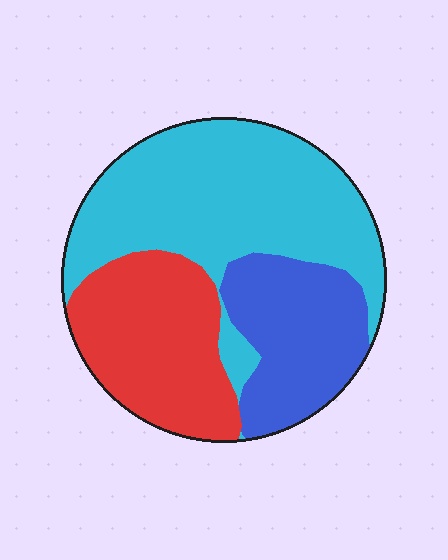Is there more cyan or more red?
Cyan.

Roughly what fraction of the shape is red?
Red takes up about one quarter (1/4) of the shape.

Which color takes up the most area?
Cyan, at roughly 50%.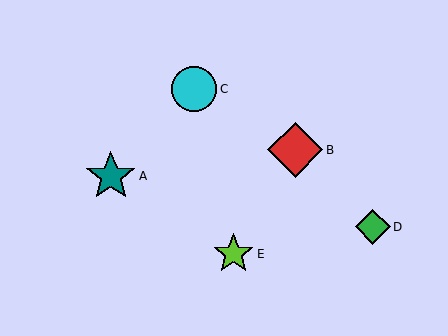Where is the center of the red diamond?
The center of the red diamond is at (295, 150).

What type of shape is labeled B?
Shape B is a red diamond.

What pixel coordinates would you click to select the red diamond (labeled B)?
Click at (295, 150) to select the red diamond B.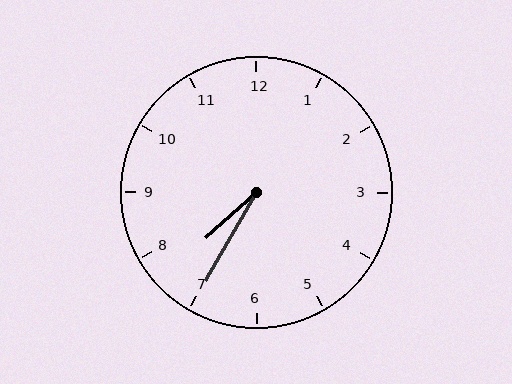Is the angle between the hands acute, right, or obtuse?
It is acute.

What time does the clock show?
7:35.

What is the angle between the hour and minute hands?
Approximately 18 degrees.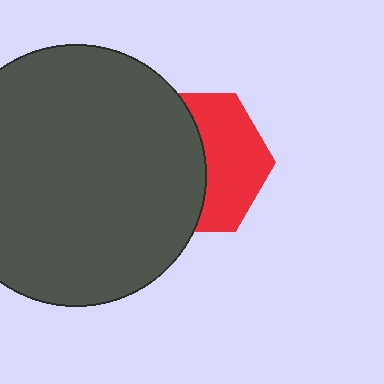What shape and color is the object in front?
The object in front is a dark gray circle.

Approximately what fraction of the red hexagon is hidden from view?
Roughly 54% of the red hexagon is hidden behind the dark gray circle.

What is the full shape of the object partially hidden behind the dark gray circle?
The partially hidden object is a red hexagon.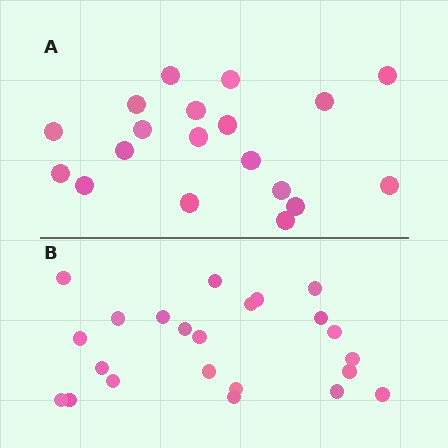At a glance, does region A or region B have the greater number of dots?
Region B (the bottom region) has more dots.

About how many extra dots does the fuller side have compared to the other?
Region B has about 4 more dots than region A.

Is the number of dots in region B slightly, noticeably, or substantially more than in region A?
Region B has only slightly more — the two regions are fairly close. The ratio is roughly 1.2 to 1.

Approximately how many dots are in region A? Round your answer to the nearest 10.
About 20 dots. (The exact count is 19, which rounds to 20.)